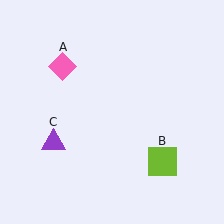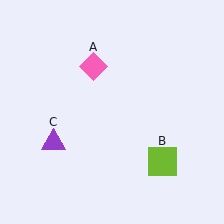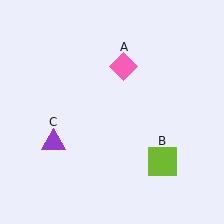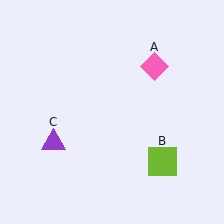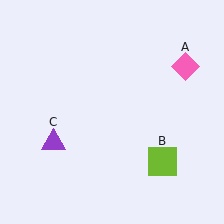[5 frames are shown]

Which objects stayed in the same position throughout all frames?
Lime square (object B) and purple triangle (object C) remained stationary.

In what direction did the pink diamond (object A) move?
The pink diamond (object A) moved right.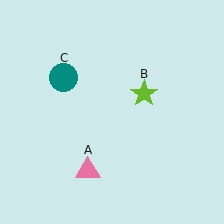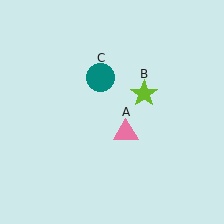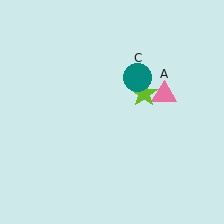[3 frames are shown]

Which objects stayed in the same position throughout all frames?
Lime star (object B) remained stationary.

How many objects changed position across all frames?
2 objects changed position: pink triangle (object A), teal circle (object C).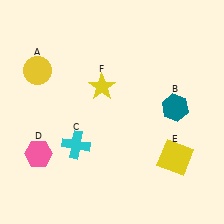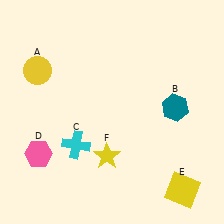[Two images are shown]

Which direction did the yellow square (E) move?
The yellow square (E) moved down.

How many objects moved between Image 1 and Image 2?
2 objects moved between the two images.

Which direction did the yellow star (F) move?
The yellow star (F) moved down.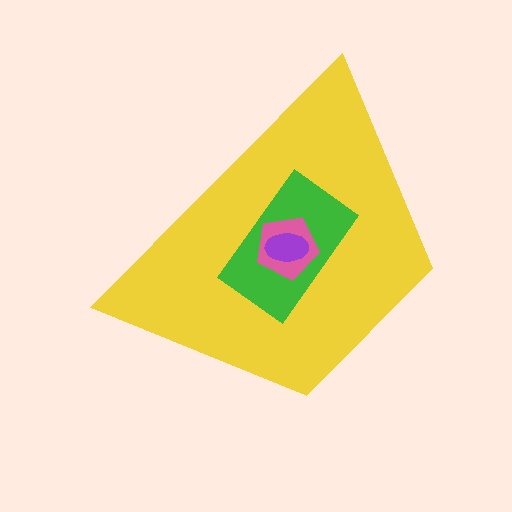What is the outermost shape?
The yellow trapezoid.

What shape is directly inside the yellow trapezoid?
The green rectangle.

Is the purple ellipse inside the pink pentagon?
Yes.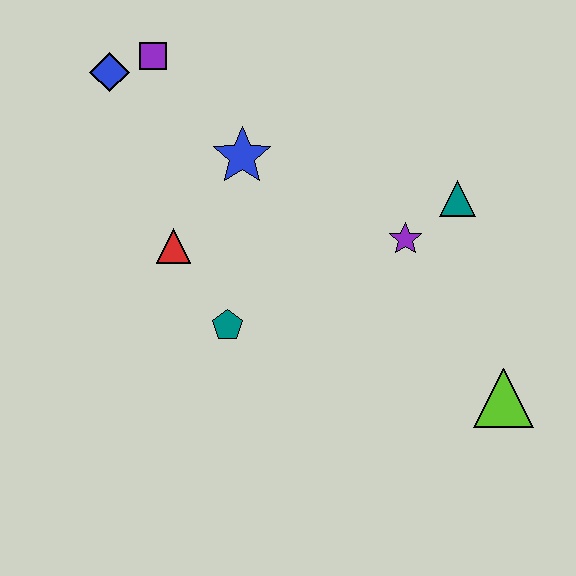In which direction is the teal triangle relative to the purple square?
The teal triangle is to the right of the purple square.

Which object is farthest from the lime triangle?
The blue diamond is farthest from the lime triangle.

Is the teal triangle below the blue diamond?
Yes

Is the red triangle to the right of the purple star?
No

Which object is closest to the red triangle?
The teal pentagon is closest to the red triangle.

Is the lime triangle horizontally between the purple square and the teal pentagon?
No